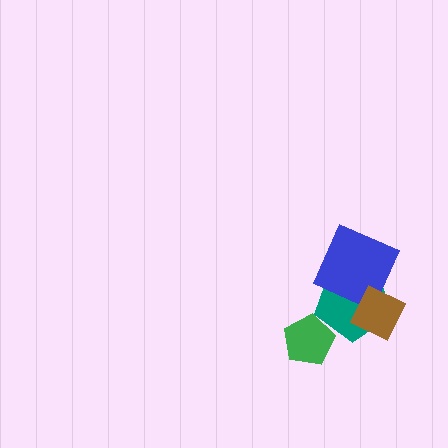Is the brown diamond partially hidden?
No, no other shape covers it.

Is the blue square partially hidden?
Yes, it is partially covered by another shape.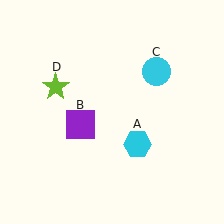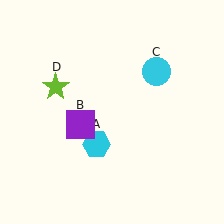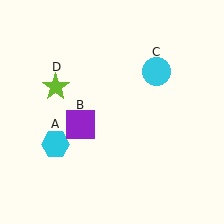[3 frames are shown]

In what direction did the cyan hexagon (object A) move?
The cyan hexagon (object A) moved left.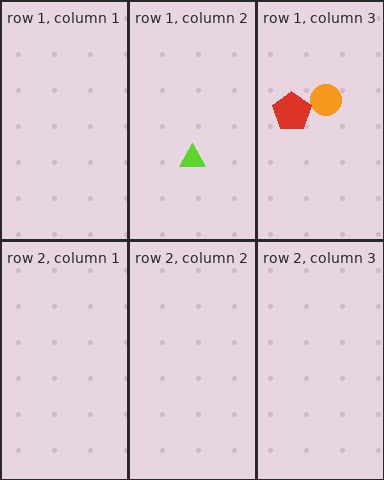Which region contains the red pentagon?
The row 1, column 3 region.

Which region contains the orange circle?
The row 1, column 3 region.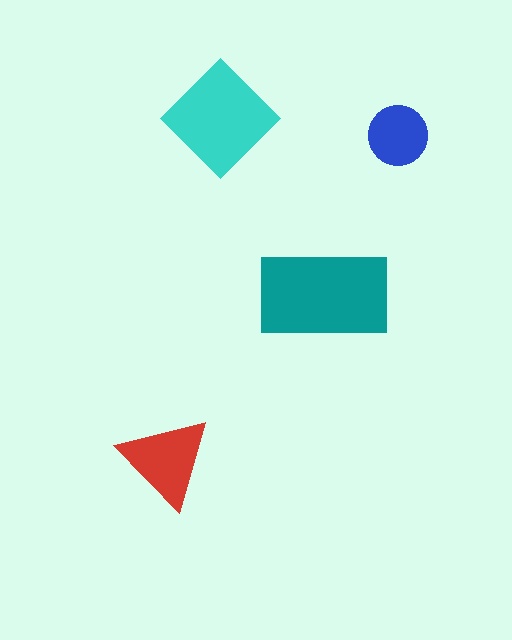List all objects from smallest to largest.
The blue circle, the red triangle, the cyan diamond, the teal rectangle.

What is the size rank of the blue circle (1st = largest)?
4th.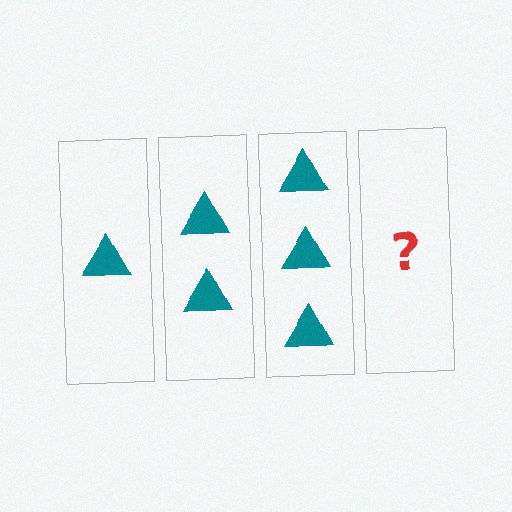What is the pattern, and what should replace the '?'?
The pattern is that each step adds one more triangle. The '?' should be 4 triangles.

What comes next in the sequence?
The next element should be 4 triangles.